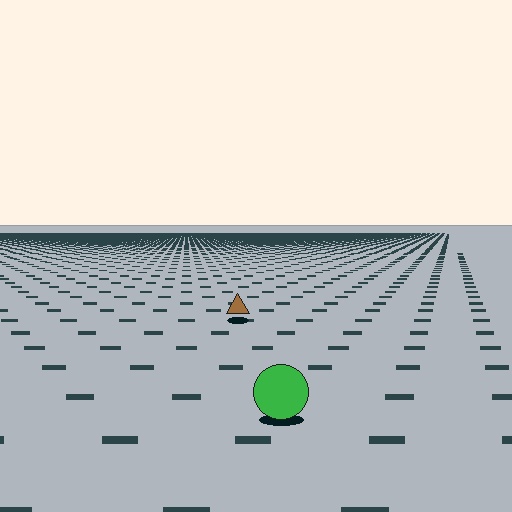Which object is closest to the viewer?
The green circle is closest. The texture marks near it are larger and more spread out.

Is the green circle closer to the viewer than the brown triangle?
Yes. The green circle is closer — you can tell from the texture gradient: the ground texture is coarser near it.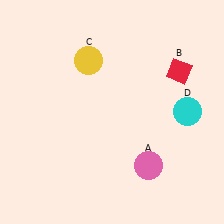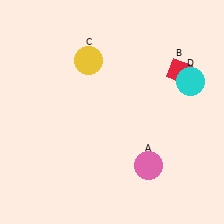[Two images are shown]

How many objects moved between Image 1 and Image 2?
1 object moved between the two images.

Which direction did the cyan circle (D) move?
The cyan circle (D) moved up.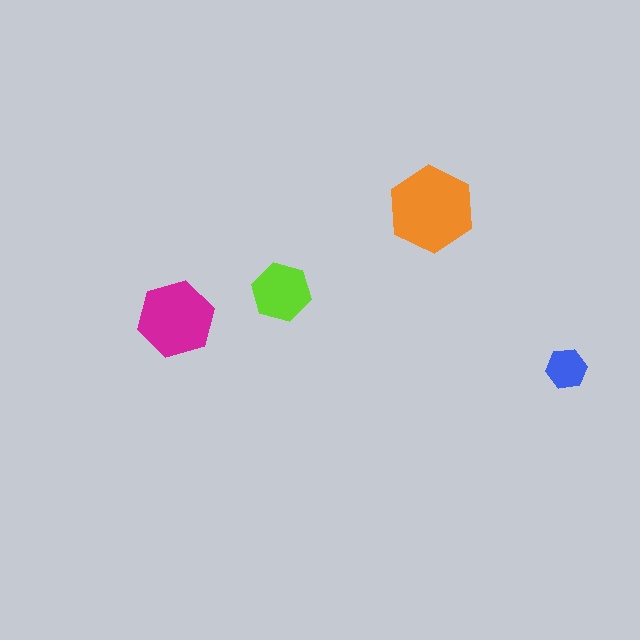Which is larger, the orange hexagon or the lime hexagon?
The orange one.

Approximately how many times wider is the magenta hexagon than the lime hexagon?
About 1.5 times wider.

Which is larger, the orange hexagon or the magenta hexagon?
The orange one.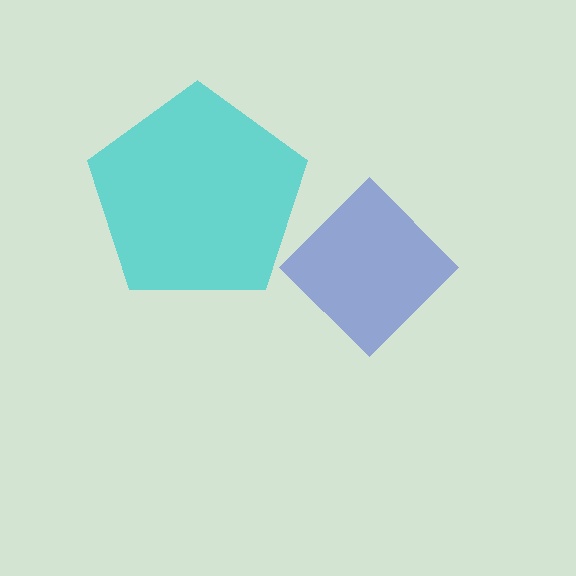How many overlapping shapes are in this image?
There are 2 overlapping shapes in the image.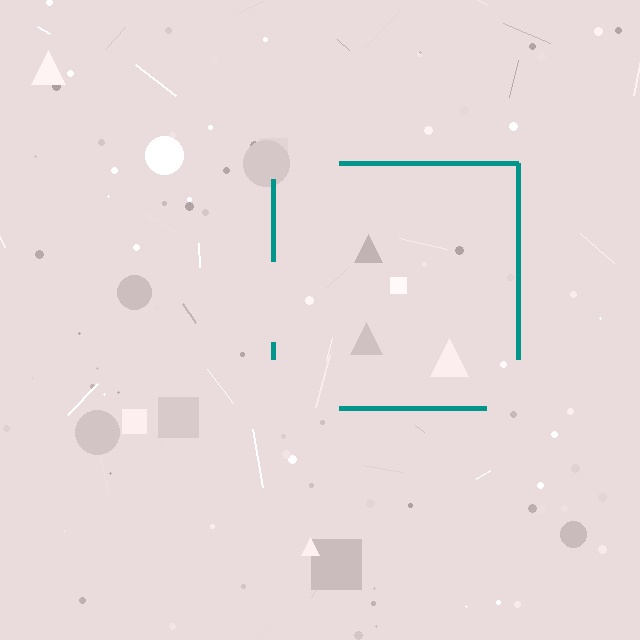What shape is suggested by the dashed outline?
The dashed outline suggests a square.